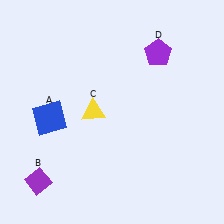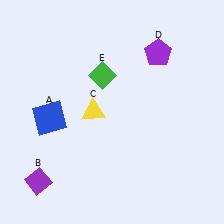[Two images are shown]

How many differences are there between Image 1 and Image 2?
There is 1 difference between the two images.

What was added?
A green diamond (E) was added in Image 2.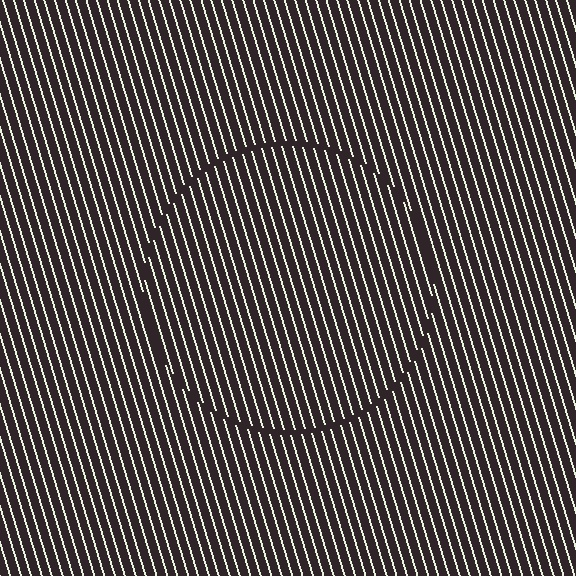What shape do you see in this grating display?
An illusory circle. The interior of the shape contains the same grating, shifted by half a period — the contour is defined by the phase discontinuity where line-ends from the inner and outer gratings abut.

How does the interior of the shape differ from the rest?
The interior of the shape contains the same grating, shifted by half a period — the contour is defined by the phase discontinuity where line-ends from the inner and outer gratings abut.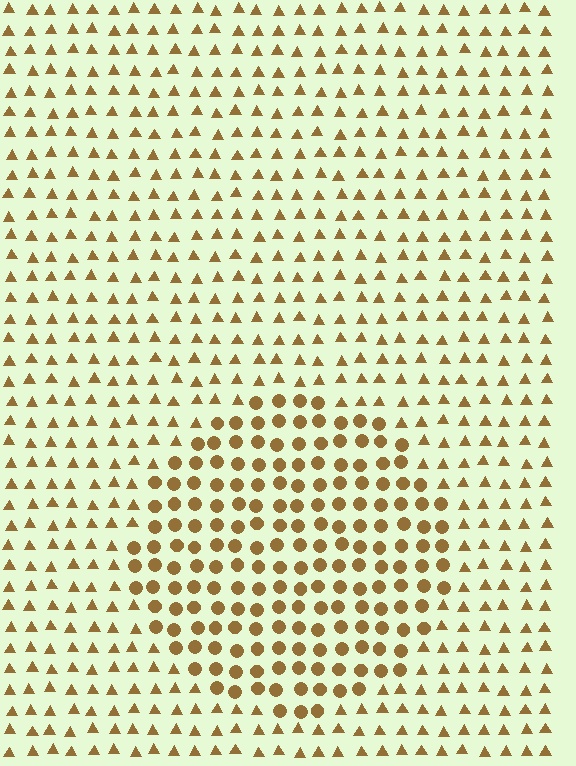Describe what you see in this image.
The image is filled with small brown elements arranged in a uniform grid. A circle-shaped region contains circles, while the surrounding area contains triangles. The boundary is defined purely by the change in element shape.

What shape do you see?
I see a circle.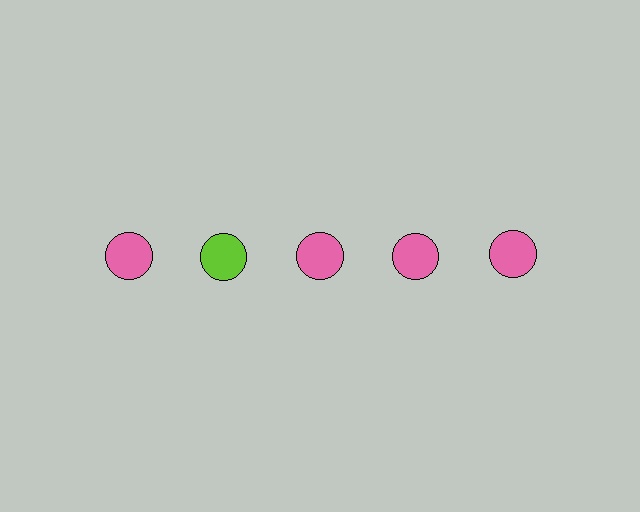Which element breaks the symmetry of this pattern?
The lime circle in the top row, second from left column breaks the symmetry. All other shapes are pink circles.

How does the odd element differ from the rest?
It has a different color: lime instead of pink.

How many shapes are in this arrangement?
There are 5 shapes arranged in a grid pattern.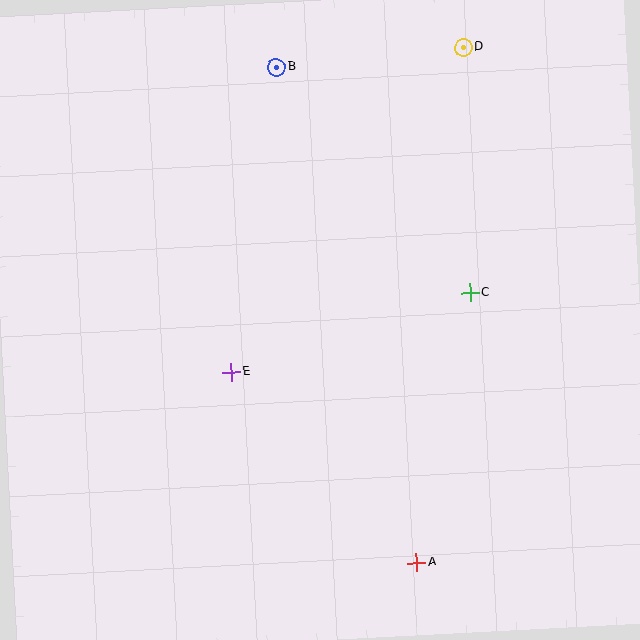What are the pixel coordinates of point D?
Point D is at (463, 47).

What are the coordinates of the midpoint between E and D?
The midpoint between E and D is at (347, 210).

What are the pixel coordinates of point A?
Point A is at (416, 563).